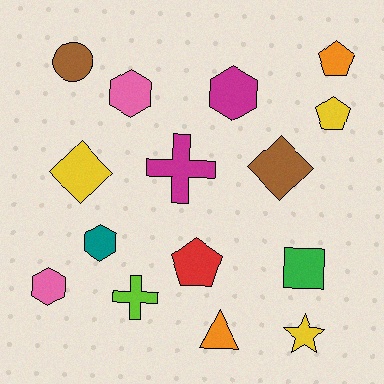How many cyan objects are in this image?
There are no cyan objects.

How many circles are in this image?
There is 1 circle.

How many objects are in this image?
There are 15 objects.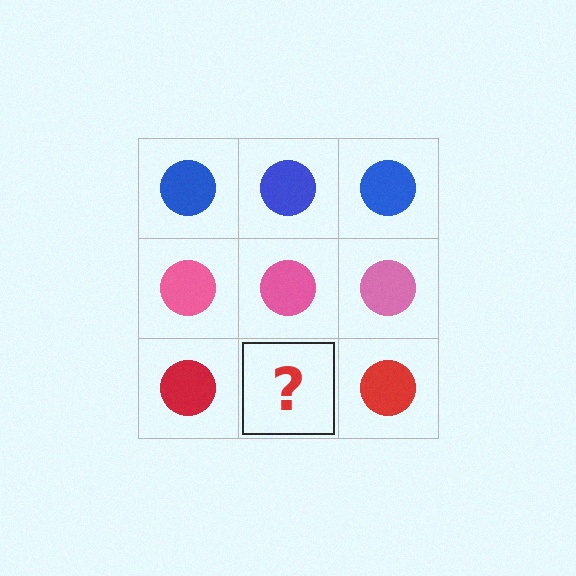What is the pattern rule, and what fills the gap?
The rule is that each row has a consistent color. The gap should be filled with a red circle.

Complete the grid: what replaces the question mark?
The question mark should be replaced with a red circle.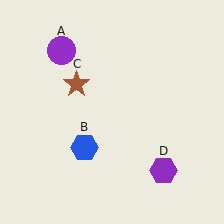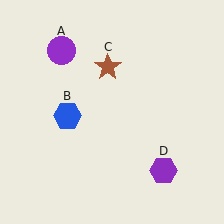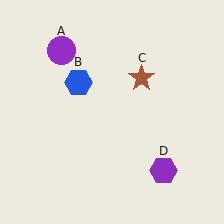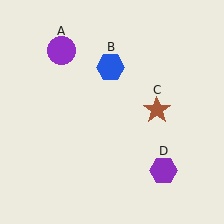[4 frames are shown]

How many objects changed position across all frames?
2 objects changed position: blue hexagon (object B), brown star (object C).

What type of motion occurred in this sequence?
The blue hexagon (object B), brown star (object C) rotated clockwise around the center of the scene.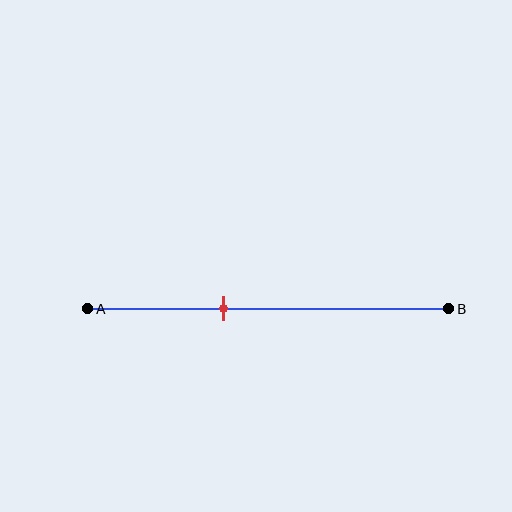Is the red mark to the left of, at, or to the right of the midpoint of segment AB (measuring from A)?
The red mark is to the left of the midpoint of segment AB.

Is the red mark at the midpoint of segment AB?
No, the mark is at about 40% from A, not at the 50% midpoint.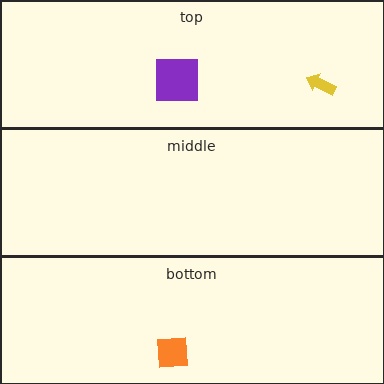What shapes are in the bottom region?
The orange square.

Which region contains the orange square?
The bottom region.